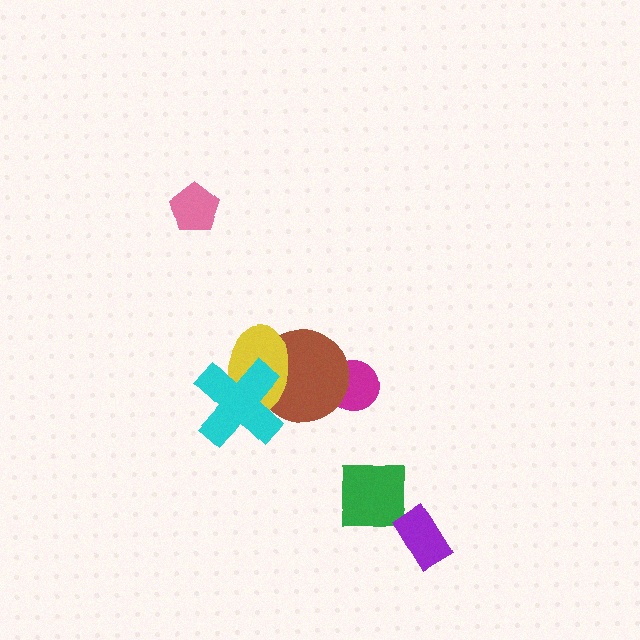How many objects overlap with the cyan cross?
2 objects overlap with the cyan cross.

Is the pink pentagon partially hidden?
No, no other shape covers it.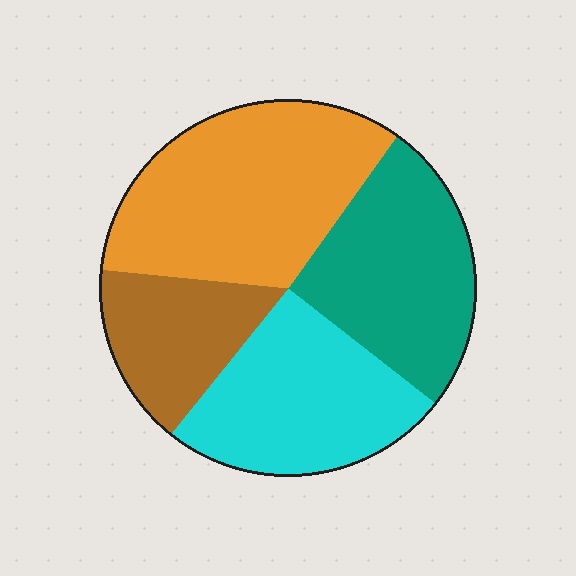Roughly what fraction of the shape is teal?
Teal covers 26% of the shape.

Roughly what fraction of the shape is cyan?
Cyan takes up between a quarter and a half of the shape.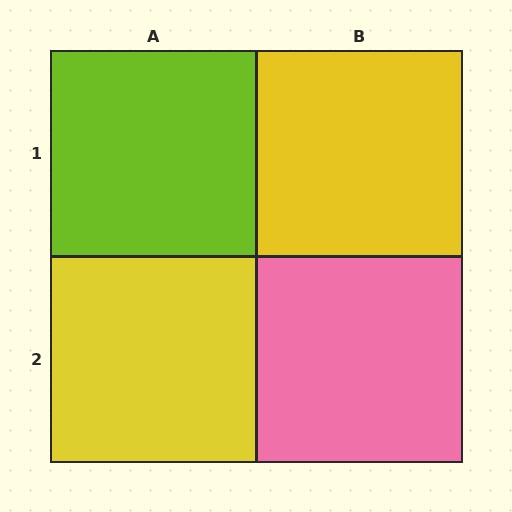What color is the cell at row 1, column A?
Lime.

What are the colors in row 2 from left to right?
Yellow, pink.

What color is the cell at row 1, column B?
Yellow.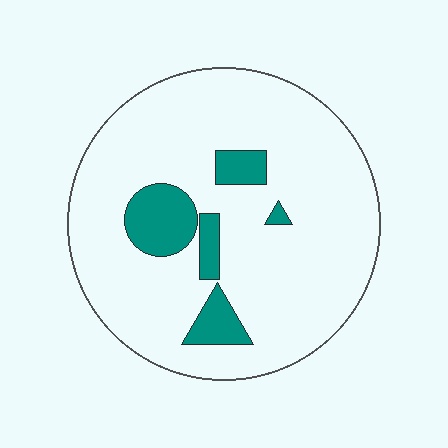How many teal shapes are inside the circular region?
5.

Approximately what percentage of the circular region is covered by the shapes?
Approximately 15%.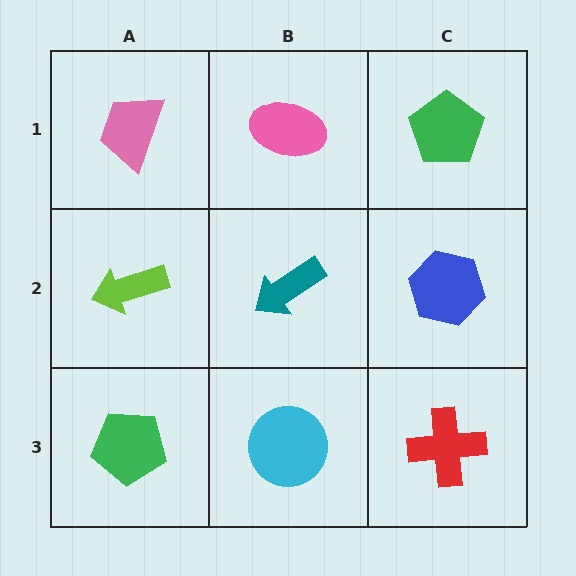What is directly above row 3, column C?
A blue hexagon.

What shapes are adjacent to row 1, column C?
A blue hexagon (row 2, column C), a pink ellipse (row 1, column B).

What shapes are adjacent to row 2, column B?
A pink ellipse (row 1, column B), a cyan circle (row 3, column B), a lime arrow (row 2, column A), a blue hexagon (row 2, column C).